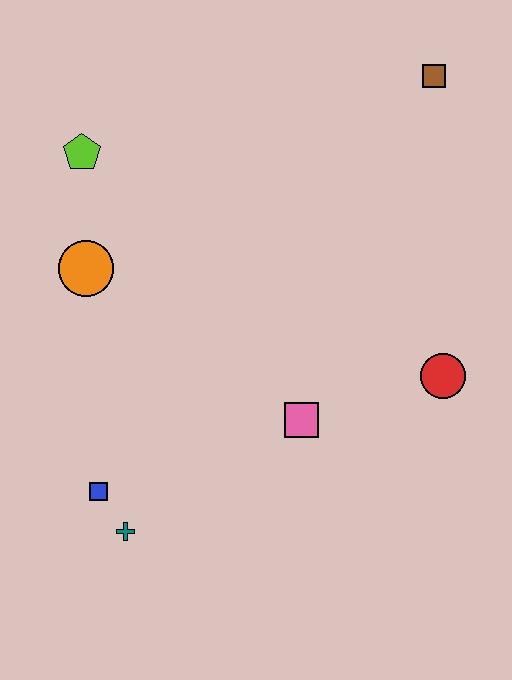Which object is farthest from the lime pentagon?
The red circle is farthest from the lime pentagon.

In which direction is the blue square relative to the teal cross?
The blue square is above the teal cross.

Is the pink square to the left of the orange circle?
No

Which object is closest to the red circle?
The pink square is closest to the red circle.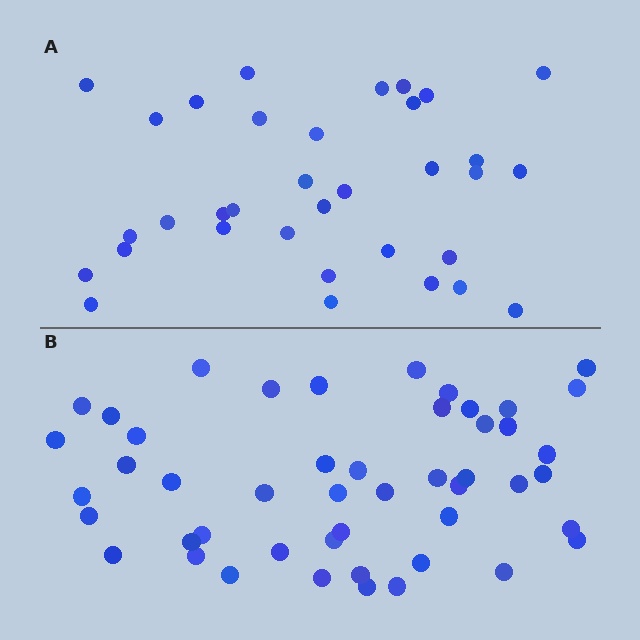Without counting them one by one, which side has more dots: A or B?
Region B (the bottom region) has more dots.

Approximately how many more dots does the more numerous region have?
Region B has approximately 15 more dots than region A.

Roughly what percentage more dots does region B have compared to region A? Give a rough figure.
About 40% more.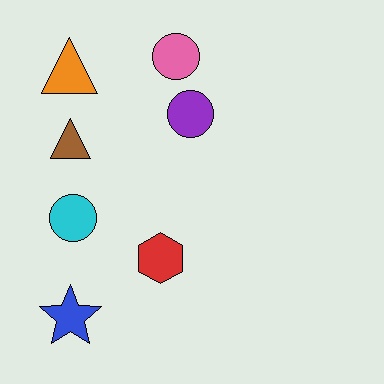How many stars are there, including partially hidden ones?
There is 1 star.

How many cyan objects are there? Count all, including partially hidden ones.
There is 1 cyan object.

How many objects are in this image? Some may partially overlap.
There are 7 objects.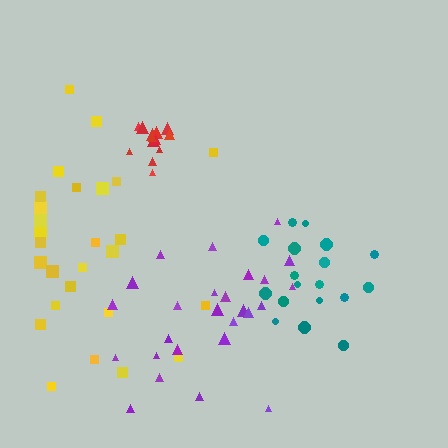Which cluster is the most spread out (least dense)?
Yellow.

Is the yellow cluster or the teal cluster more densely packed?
Teal.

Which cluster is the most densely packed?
Red.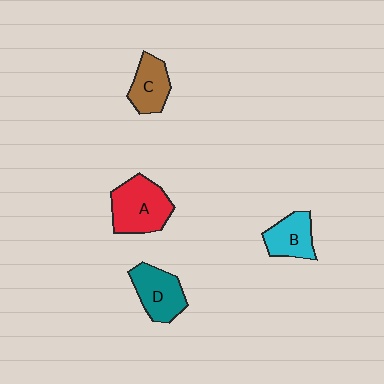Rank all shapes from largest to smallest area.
From largest to smallest: A (red), D (teal), C (brown), B (cyan).